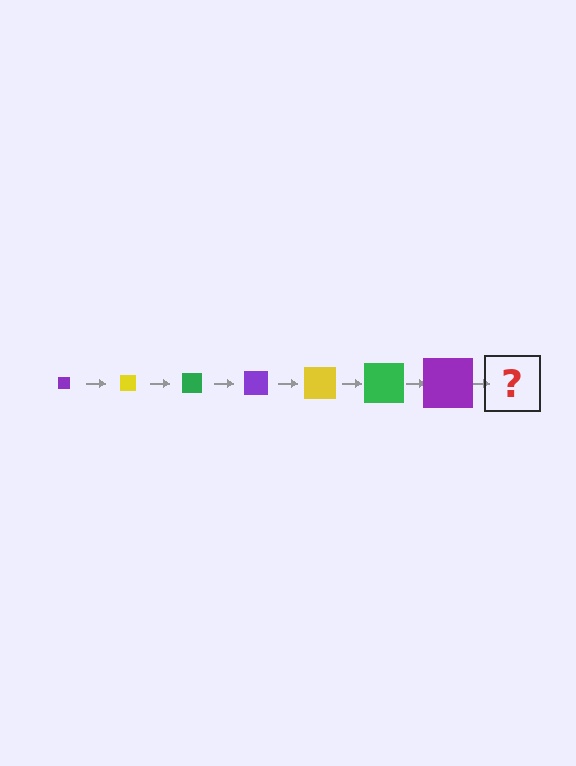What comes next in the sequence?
The next element should be a yellow square, larger than the previous one.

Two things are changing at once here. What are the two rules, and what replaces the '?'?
The two rules are that the square grows larger each step and the color cycles through purple, yellow, and green. The '?' should be a yellow square, larger than the previous one.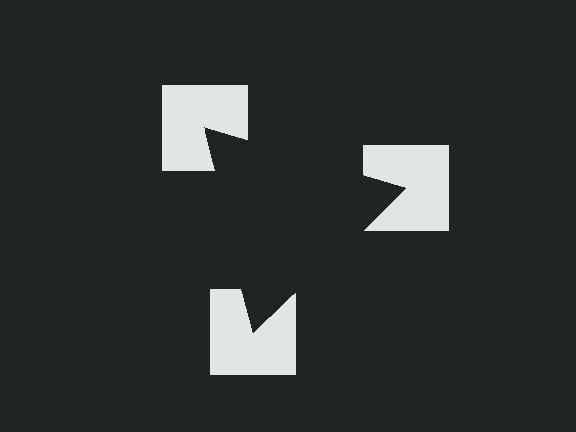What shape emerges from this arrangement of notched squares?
An illusory triangle — its edges are inferred from the aligned wedge cuts in the notched squares, not physically drawn.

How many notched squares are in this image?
There are 3 — one at each vertex of the illusory triangle.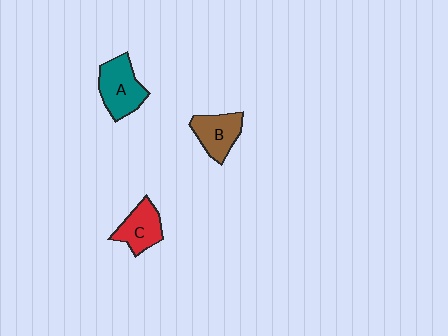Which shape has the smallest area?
Shape C (red).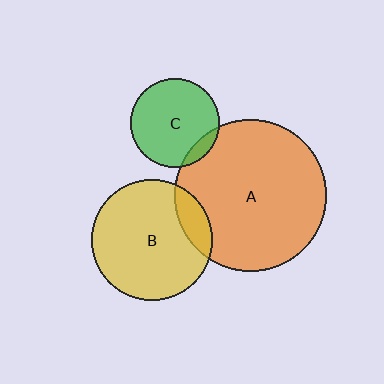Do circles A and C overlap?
Yes.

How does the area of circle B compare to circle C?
Approximately 1.8 times.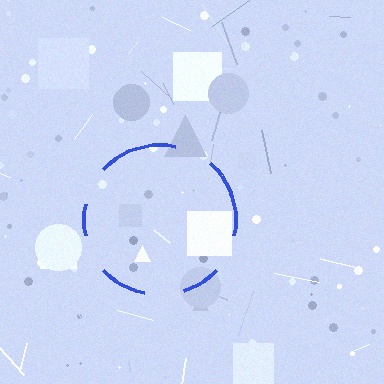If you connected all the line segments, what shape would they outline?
They would outline a circle.